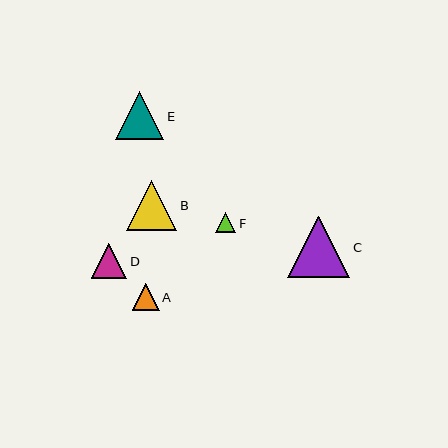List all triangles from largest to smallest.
From largest to smallest: C, B, E, D, A, F.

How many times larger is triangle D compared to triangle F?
Triangle D is approximately 1.8 times the size of triangle F.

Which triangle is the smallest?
Triangle F is the smallest with a size of approximately 20 pixels.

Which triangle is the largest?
Triangle C is the largest with a size of approximately 62 pixels.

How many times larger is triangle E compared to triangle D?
Triangle E is approximately 1.3 times the size of triangle D.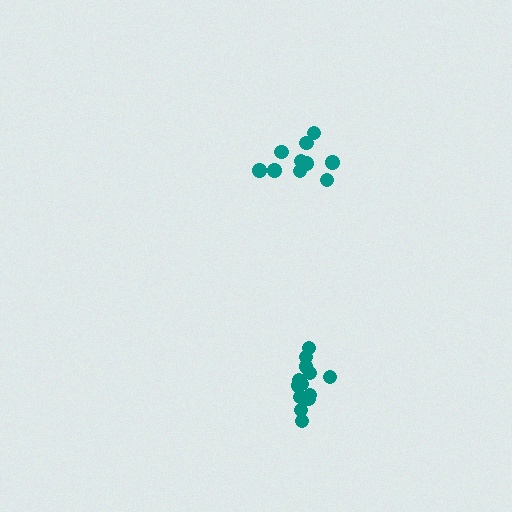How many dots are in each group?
Group 1: 13 dots, Group 2: 10 dots (23 total).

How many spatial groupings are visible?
There are 2 spatial groupings.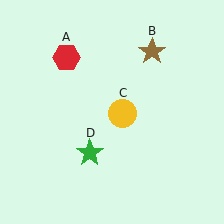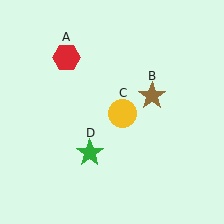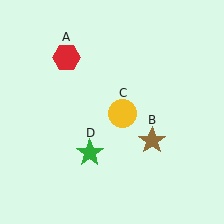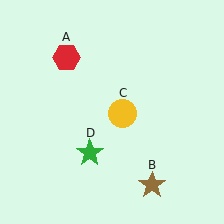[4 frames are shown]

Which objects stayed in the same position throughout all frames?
Red hexagon (object A) and yellow circle (object C) and green star (object D) remained stationary.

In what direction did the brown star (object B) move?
The brown star (object B) moved down.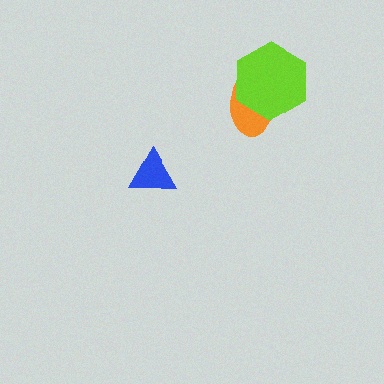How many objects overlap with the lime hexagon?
1 object overlaps with the lime hexagon.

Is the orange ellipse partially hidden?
Yes, it is partially covered by another shape.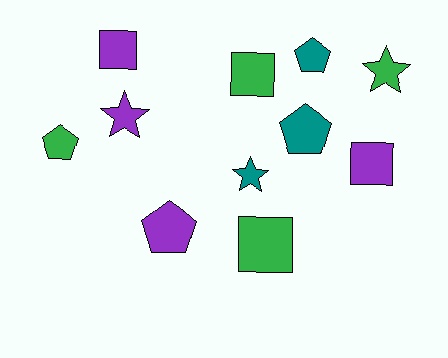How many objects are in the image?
There are 11 objects.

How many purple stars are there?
There is 1 purple star.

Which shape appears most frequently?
Pentagon, with 4 objects.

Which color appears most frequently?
Purple, with 4 objects.